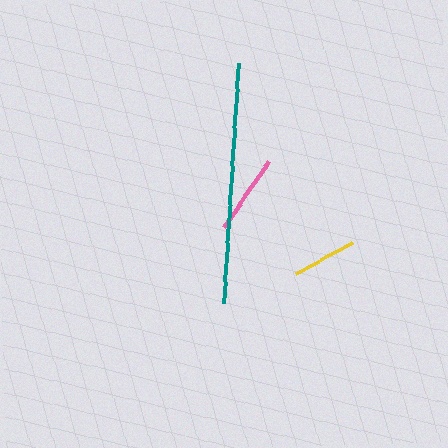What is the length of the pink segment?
The pink segment is approximately 81 pixels long.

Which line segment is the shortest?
The yellow line is the shortest at approximately 65 pixels.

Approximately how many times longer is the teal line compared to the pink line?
The teal line is approximately 3.0 times the length of the pink line.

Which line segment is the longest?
The teal line is the longest at approximately 241 pixels.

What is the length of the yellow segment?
The yellow segment is approximately 65 pixels long.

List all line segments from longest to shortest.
From longest to shortest: teal, pink, yellow.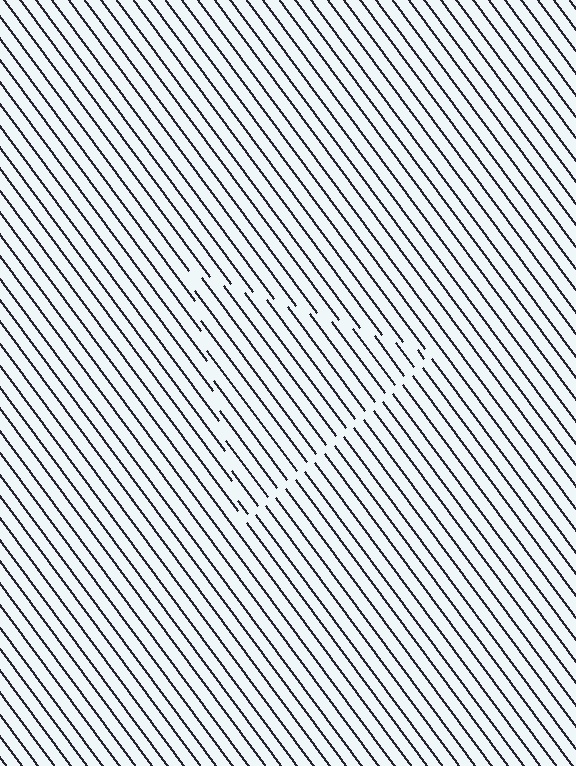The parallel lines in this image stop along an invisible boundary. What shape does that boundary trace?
An illusory triangle. The interior of the shape contains the same grating, shifted by half a period — the contour is defined by the phase discontinuity where line-ends from the inner and outer gratings abut.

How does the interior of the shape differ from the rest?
The interior of the shape contains the same grating, shifted by half a period — the contour is defined by the phase discontinuity where line-ends from the inner and outer gratings abut.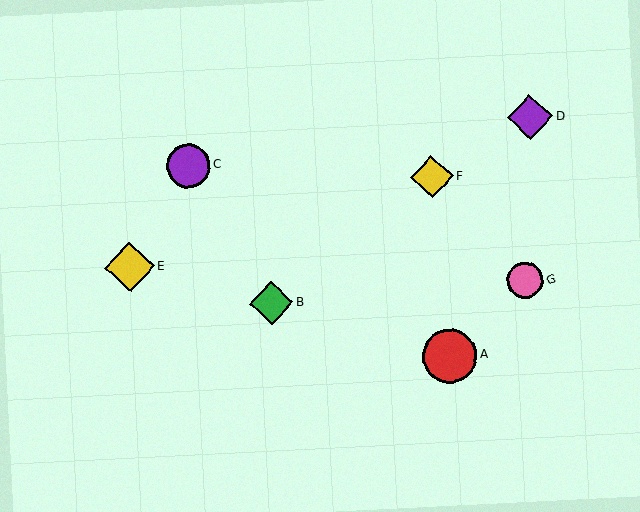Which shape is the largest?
The red circle (labeled A) is the largest.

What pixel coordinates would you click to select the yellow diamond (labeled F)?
Click at (432, 177) to select the yellow diamond F.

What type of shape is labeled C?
Shape C is a purple circle.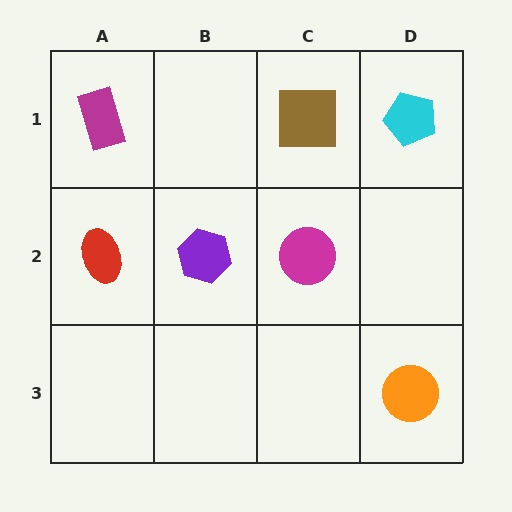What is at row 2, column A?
A red ellipse.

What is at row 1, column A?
A magenta rectangle.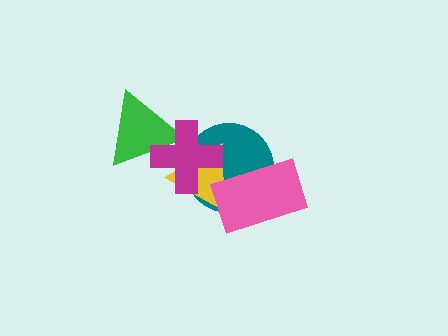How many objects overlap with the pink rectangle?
2 objects overlap with the pink rectangle.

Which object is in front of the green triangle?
The magenta cross is in front of the green triangle.